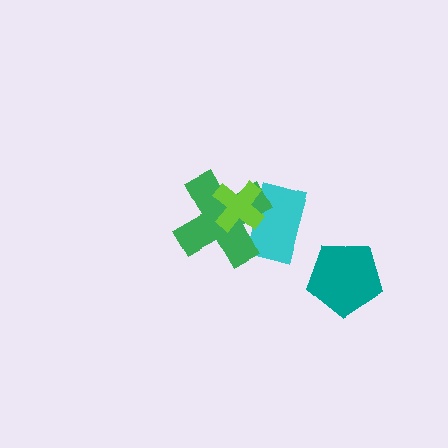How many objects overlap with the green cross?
2 objects overlap with the green cross.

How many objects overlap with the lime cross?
2 objects overlap with the lime cross.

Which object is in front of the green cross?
The lime cross is in front of the green cross.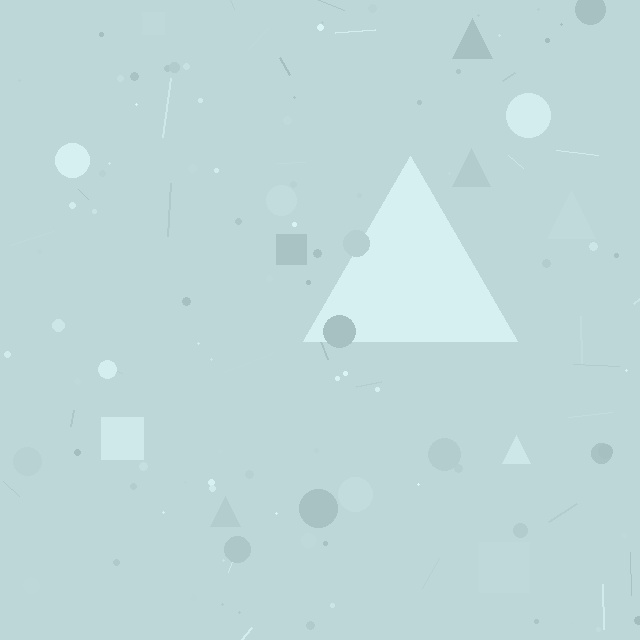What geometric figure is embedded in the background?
A triangle is embedded in the background.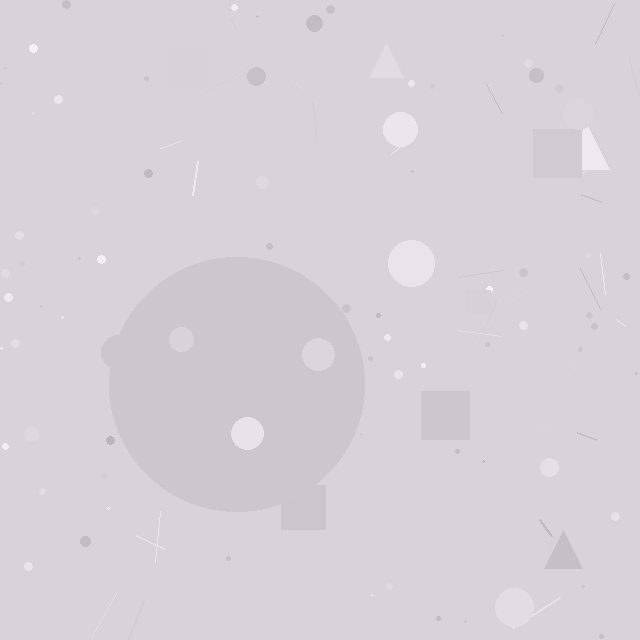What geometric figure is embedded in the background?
A circle is embedded in the background.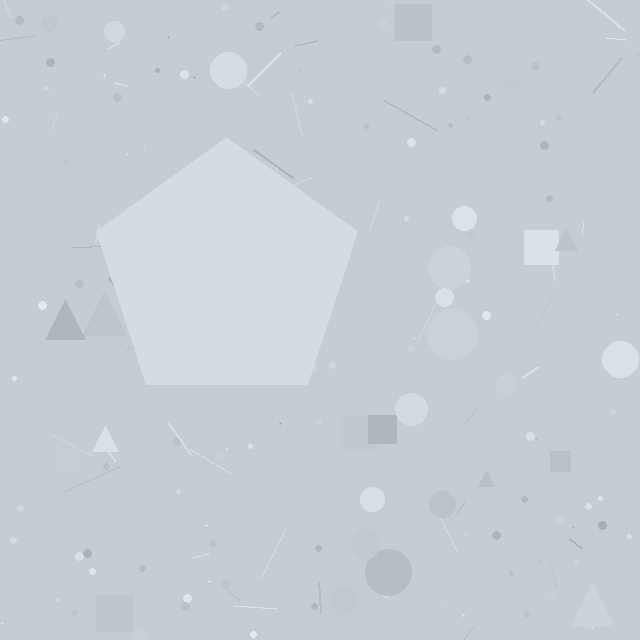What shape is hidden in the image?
A pentagon is hidden in the image.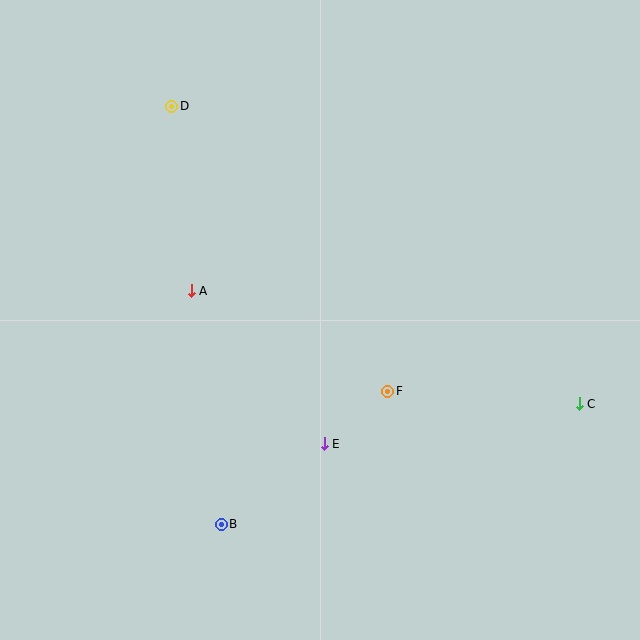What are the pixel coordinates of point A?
Point A is at (191, 291).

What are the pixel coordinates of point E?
Point E is at (324, 444).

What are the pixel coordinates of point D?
Point D is at (172, 106).